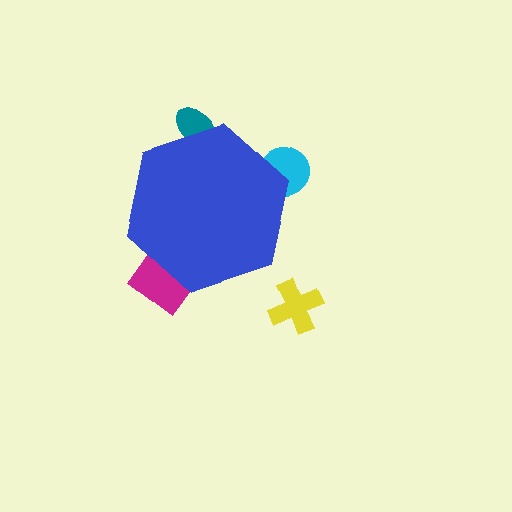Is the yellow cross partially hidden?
No, the yellow cross is fully visible.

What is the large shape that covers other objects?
A blue hexagon.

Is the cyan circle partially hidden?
Yes, the cyan circle is partially hidden behind the blue hexagon.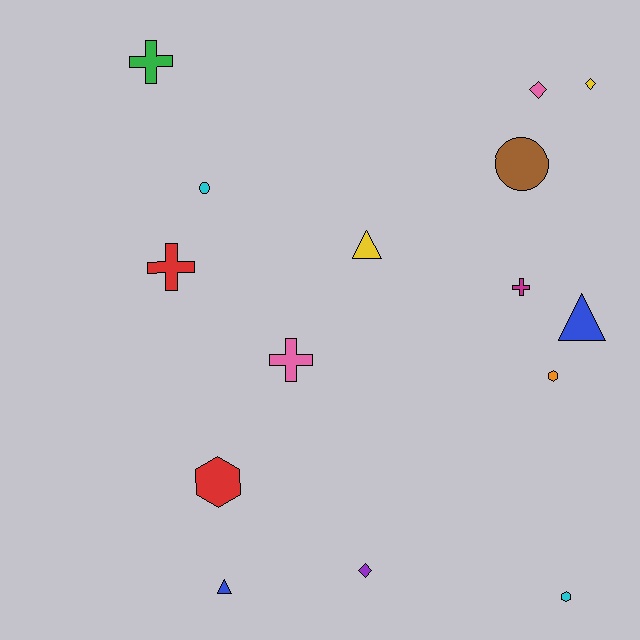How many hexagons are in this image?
There are 3 hexagons.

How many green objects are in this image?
There is 1 green object.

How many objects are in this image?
There are 15 objects.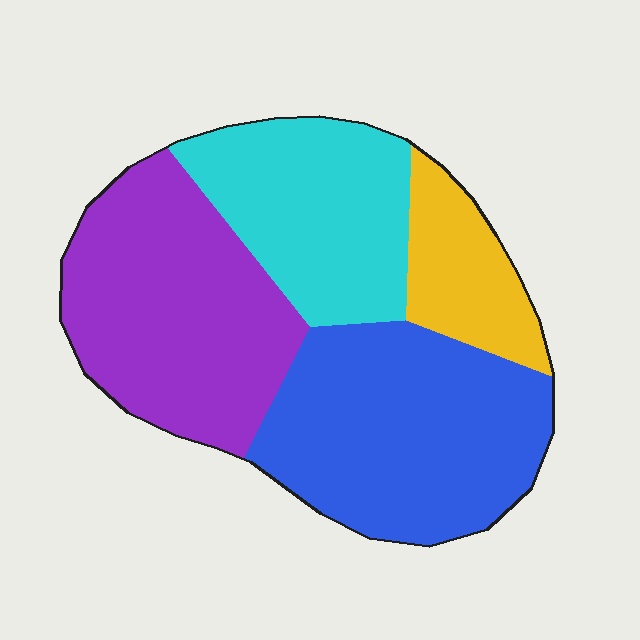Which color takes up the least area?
Yellow, at roughly 10%.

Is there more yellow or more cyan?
Cyan.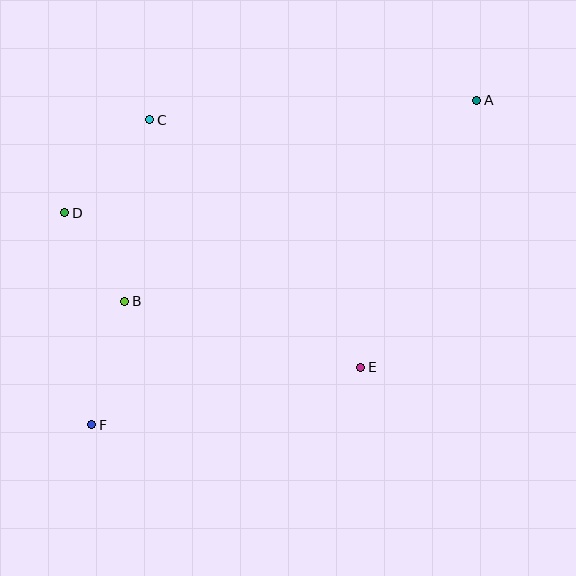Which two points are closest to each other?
Points B and D are closest to each other.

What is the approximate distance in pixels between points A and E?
The distance between A and E is approximately 291 pixels.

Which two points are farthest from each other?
Points A and F are farthest from each other.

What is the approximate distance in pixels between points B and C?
The distance between B and C is approximately 183 pixels.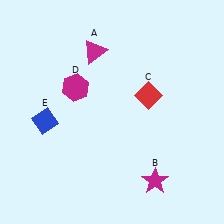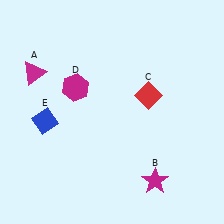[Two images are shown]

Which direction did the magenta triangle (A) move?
The magenta triangle (A) moved left.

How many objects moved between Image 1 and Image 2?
1 object moved between the two images.